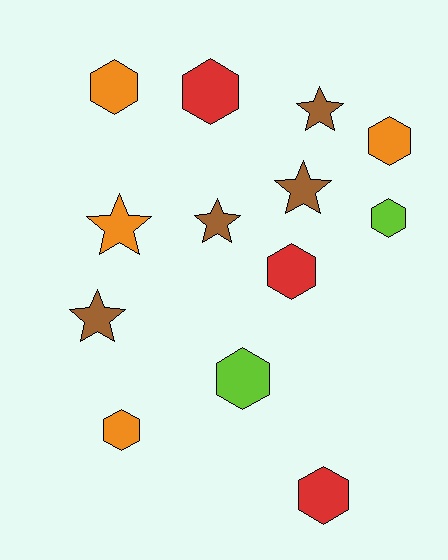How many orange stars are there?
There is 1 orange star.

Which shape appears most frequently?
Hexagon, with 8 objects.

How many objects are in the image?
There are 13 objects.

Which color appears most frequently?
Brown, with 4 objects.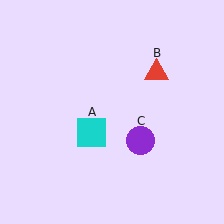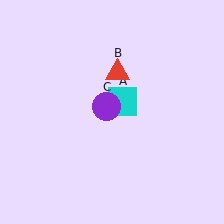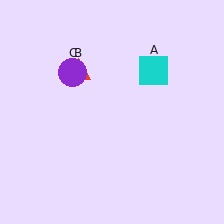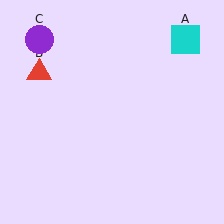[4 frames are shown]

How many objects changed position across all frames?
3 objects changed position: cyan square (object A), red triangle (object B), purple circle (object C).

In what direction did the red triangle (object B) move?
The red triangle (object B) moved left.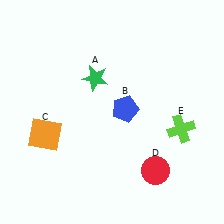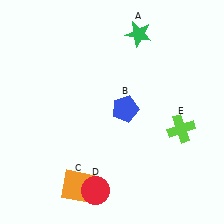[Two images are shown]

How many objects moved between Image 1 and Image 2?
3 objects moved between the two images.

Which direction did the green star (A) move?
The green star (A) moved up.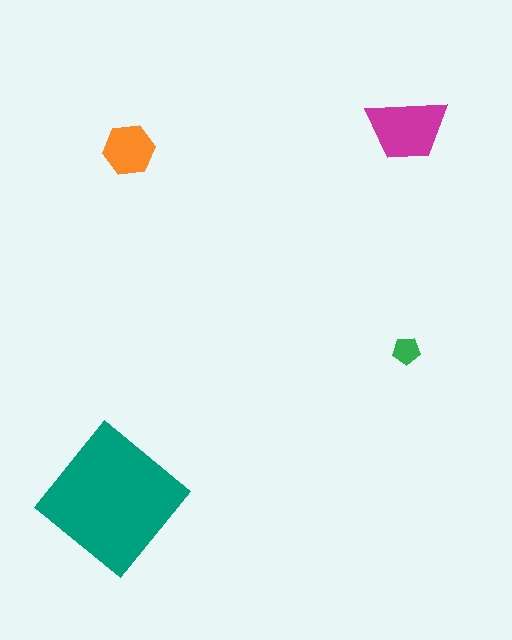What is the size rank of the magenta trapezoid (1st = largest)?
2nd.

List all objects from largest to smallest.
The teal diamond, the magenta trapezoid, the orange hexagon, the green pentagon.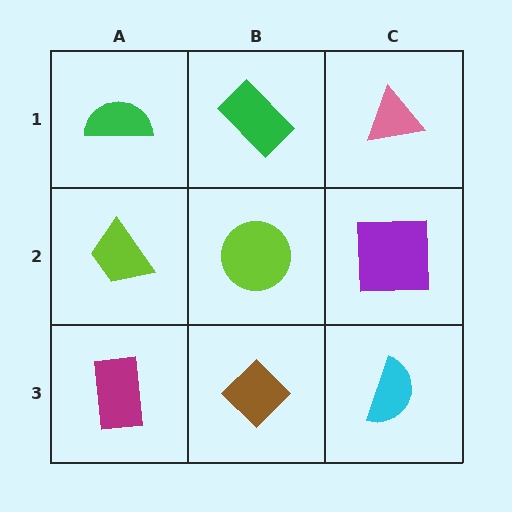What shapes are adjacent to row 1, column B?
A lime circle (row 2, column B), a green semicircle (row 1, column A), a pink triangle (row 1, column C).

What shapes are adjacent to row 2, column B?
A green rectangle (row 1, column B), a brown diamond (row 3, column B), a lime trapezoid (row 2, column A), a purple square (row 2, column C).